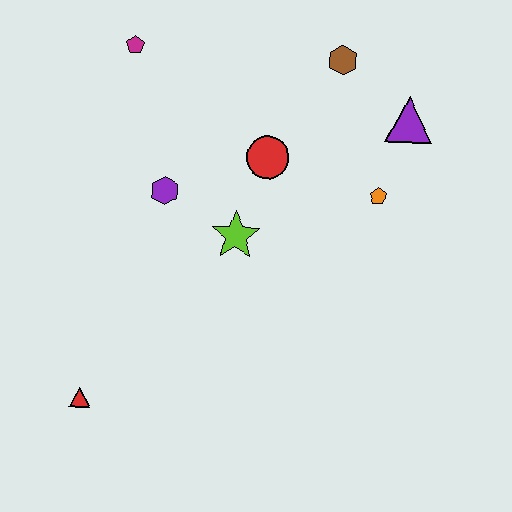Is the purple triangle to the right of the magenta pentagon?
Yes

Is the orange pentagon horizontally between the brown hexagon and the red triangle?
No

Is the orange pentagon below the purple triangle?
Yes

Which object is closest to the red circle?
The lime star is closest to the red circle.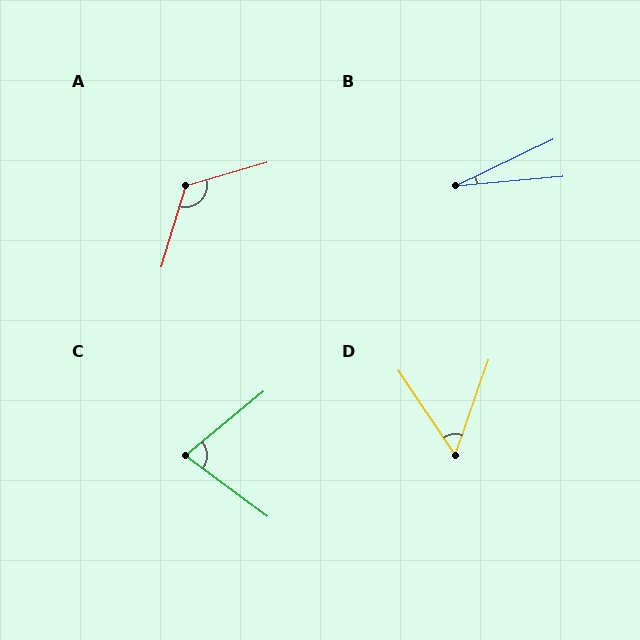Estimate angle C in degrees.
Approximately 76 degrees.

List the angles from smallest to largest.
B (20°), D (53°), C (76°), A (123°).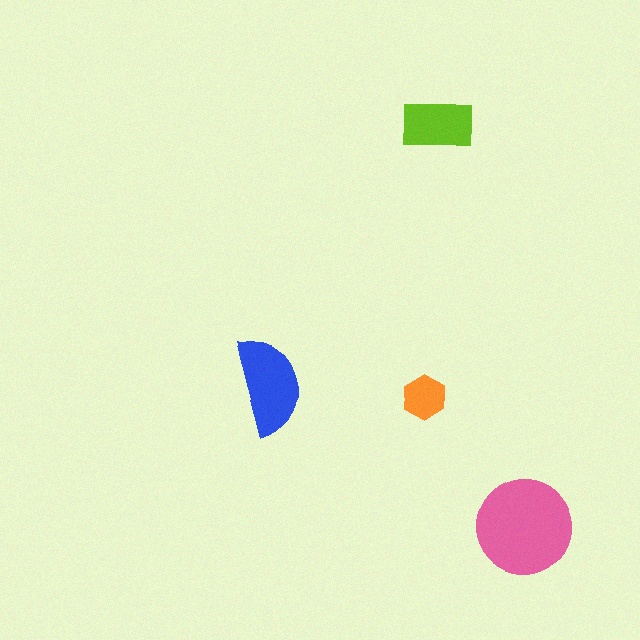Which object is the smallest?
The orange hexagon.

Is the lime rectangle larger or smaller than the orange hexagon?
Larger.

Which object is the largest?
The pink circle.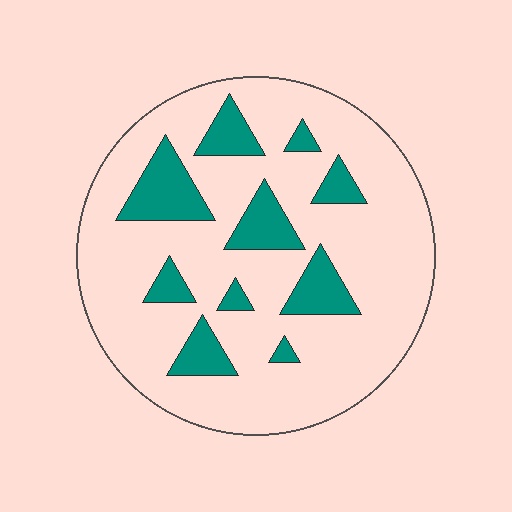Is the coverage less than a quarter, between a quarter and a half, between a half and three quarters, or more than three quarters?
Less than a quarter.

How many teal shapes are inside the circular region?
10.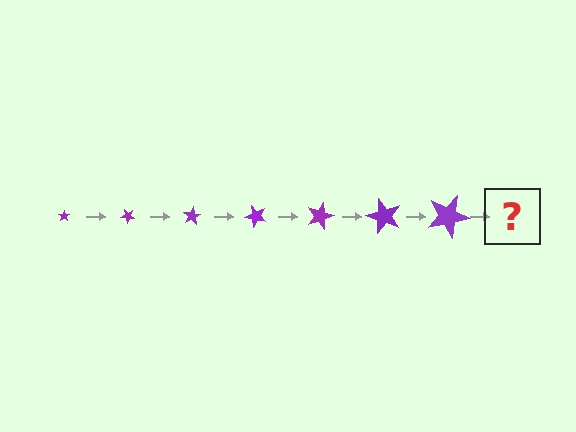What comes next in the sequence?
The next element should be a star, larger than the previous one and rotated 280 degrees from the start.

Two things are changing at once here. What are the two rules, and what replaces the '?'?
The two rules are that the star grows larger each step and it rotates 40 degrees each step. The '?' should be a star, larger than the previous one and rotated 280 degrees from the start.